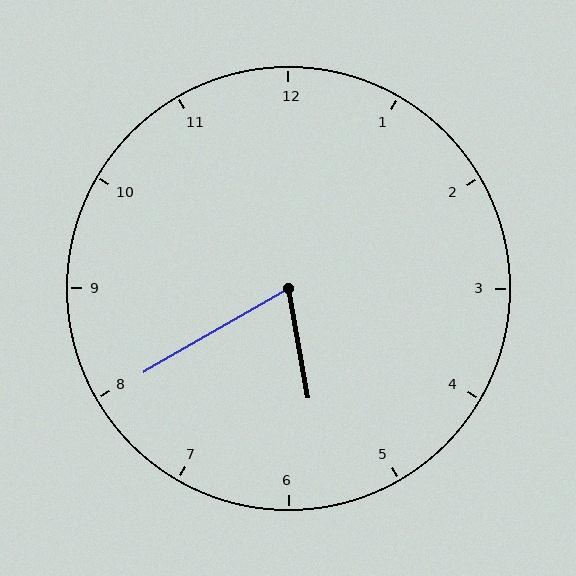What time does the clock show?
5:40.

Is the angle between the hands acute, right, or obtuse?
It is acute.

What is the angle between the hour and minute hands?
Approximately 70 degrees.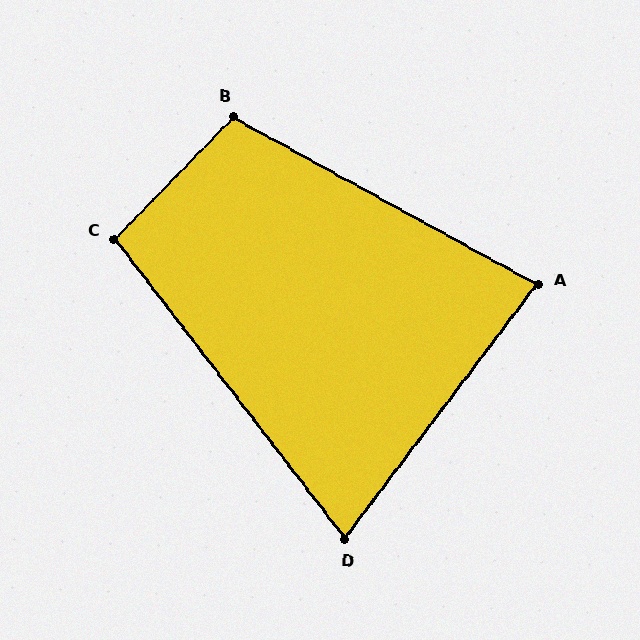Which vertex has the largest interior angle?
B, at approximately 105 degrees.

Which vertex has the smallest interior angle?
D, at approximately 75 degrees.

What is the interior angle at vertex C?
Approximately 98 degrees (obtuse).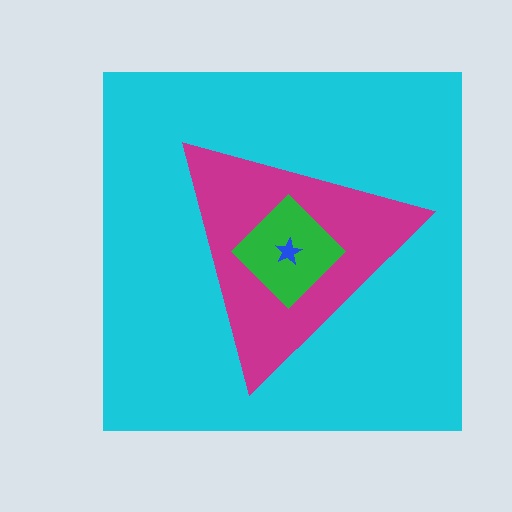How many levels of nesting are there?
4.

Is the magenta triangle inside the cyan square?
Yes.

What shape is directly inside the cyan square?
The magenta triangle.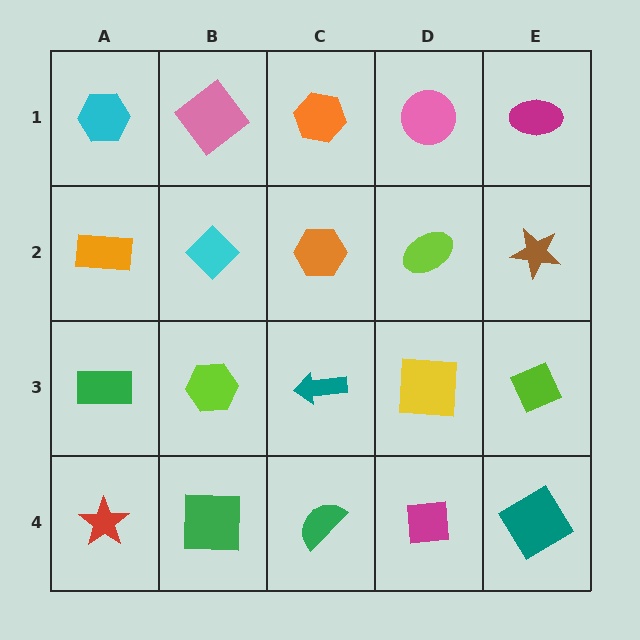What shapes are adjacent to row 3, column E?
A brown star (row 2, column E), a teal diamond (row 4, column E), a yellow square (row 3, column D).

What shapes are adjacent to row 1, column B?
A cyan diamond (row 2, column B), a cyan hexagon (row 1, column A), an orange hexagon (row 1, column C).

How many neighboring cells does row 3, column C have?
4.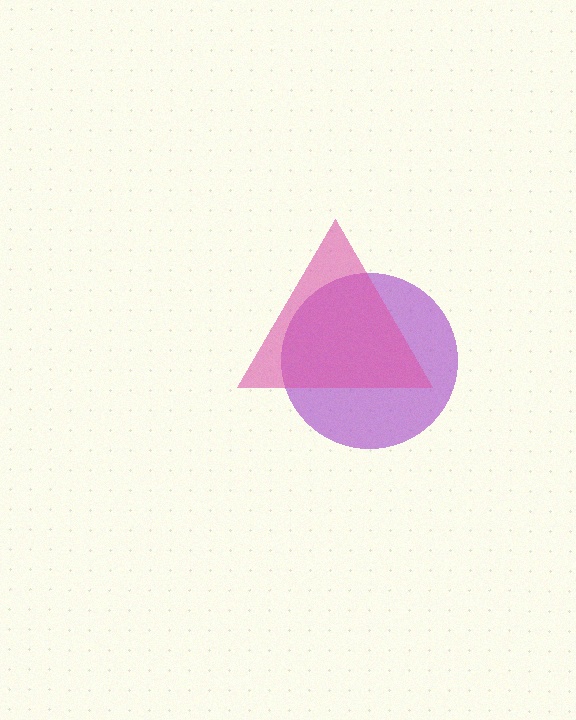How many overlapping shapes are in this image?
There are 2 overlapping shapes in the image.